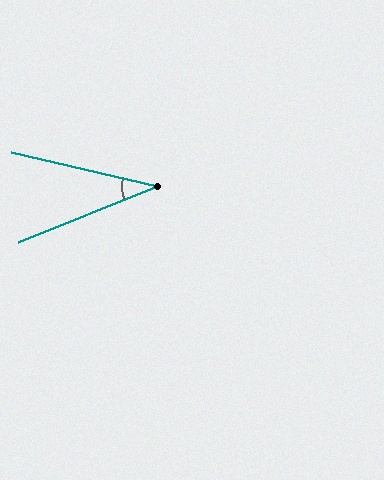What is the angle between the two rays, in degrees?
Approximately 35 degrees.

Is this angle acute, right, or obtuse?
It is acute.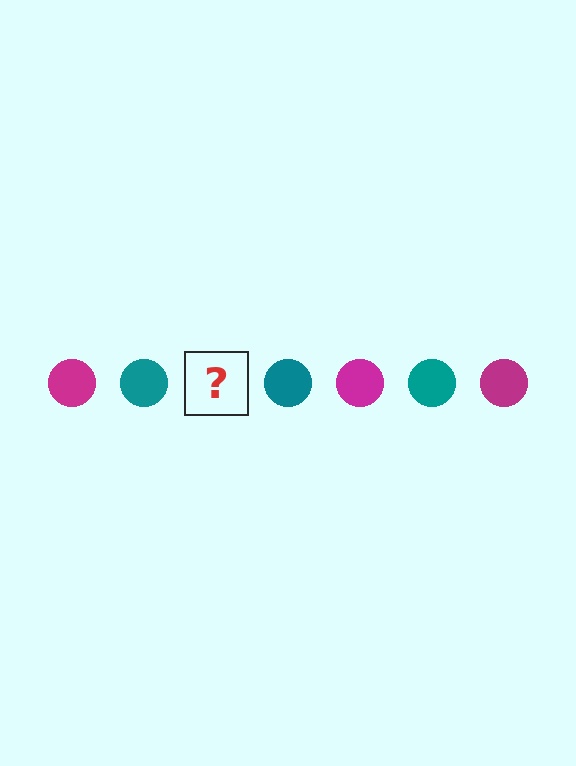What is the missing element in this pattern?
The missing element is a magenta circle.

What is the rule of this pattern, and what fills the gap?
The rule is that the pattern cycles through magenta, teal circles. The gap should be filled with a magenta circle.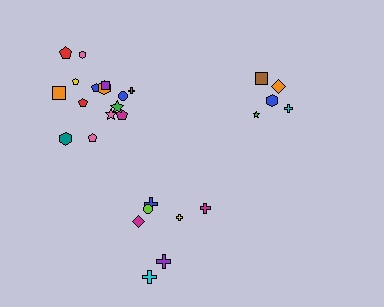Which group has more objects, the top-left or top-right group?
The top-left group.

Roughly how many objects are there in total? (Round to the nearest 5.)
Roughly 25 objects in total.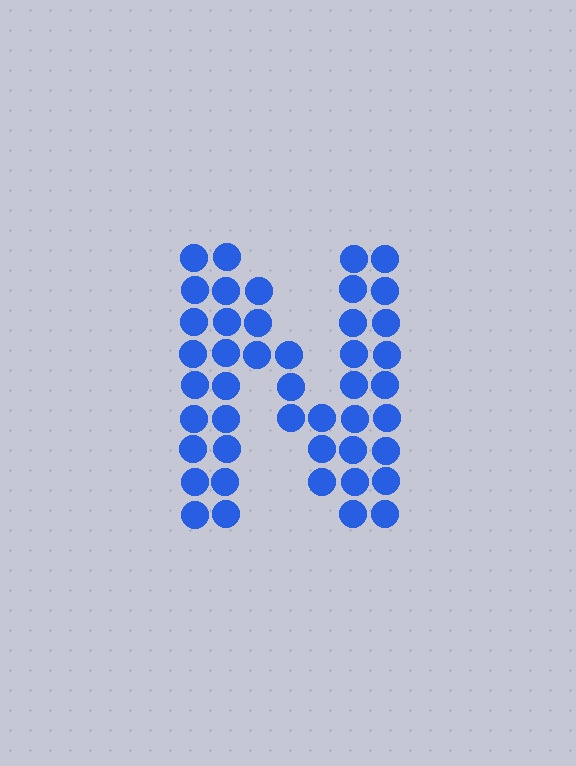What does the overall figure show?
The overall figure shows the letter N.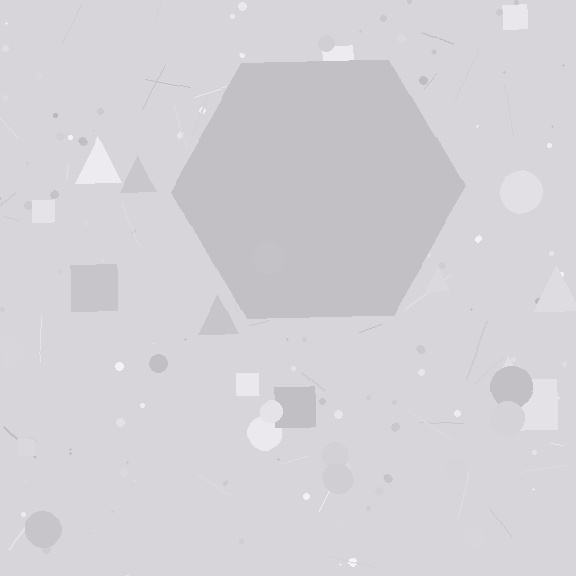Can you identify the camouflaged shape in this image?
The camouflaged shape is a hexagon.